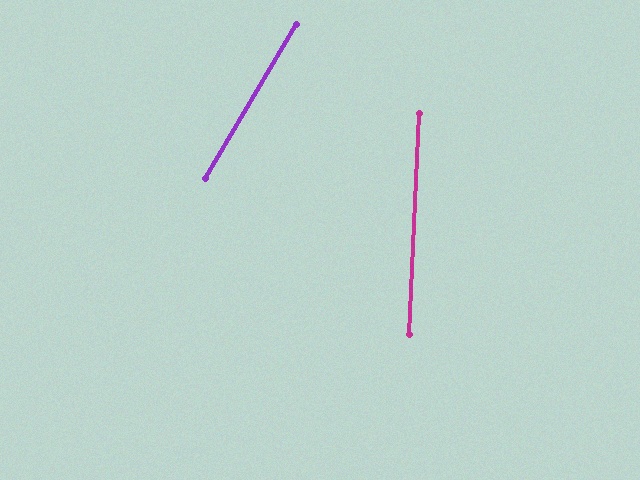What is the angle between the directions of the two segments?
Approximately 28 degrees.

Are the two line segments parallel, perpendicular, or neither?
Neither parallel nor perpendicular — they differ by about 28°.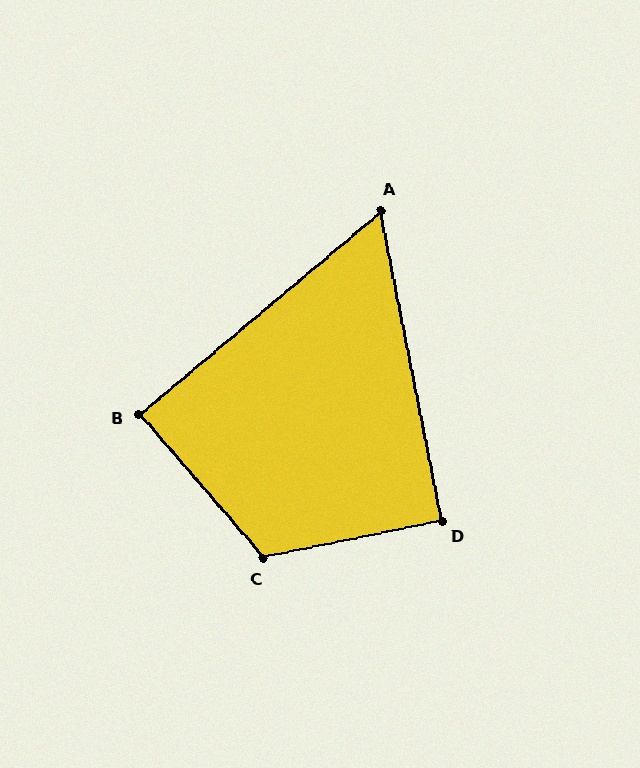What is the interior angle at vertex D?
Approximately 91 degrees (approximately right).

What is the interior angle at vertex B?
Approximately 89 degrees (approximately right).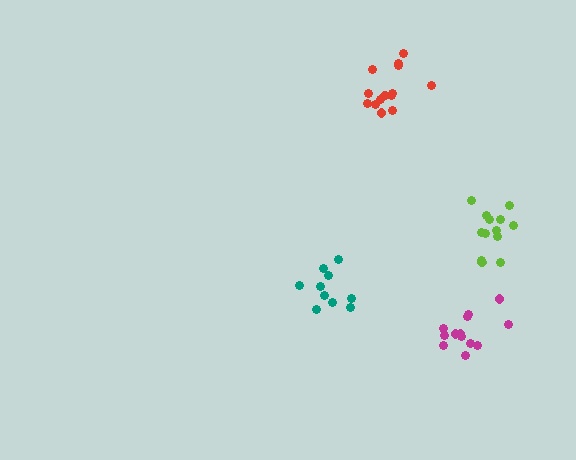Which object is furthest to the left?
The teal cluster is leftmost.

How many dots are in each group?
Group 1: 10 dots, Group 2: 13 dots, Group 3: 14 dots, Group 4: 13 dots (50 total).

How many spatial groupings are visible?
There are 4 spatial groupings.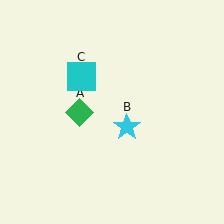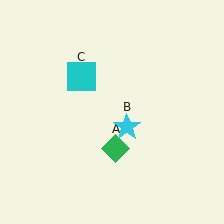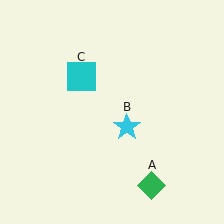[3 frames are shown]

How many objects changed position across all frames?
1 object changed position: green diamond (object A).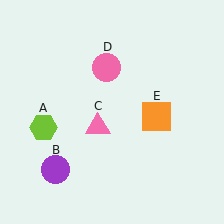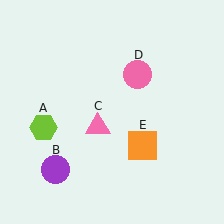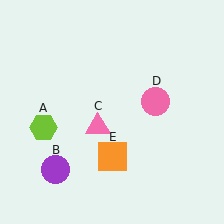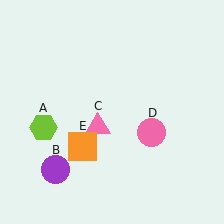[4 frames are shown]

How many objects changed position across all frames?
2 objects changed position: pink circle (object D), orange square (object E).